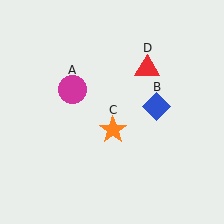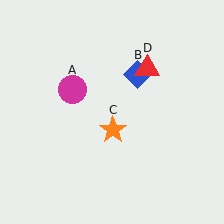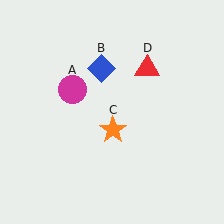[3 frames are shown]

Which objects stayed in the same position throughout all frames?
Magenta circle (object A) and orange star (object C) and red triangle (object D) remained stationary.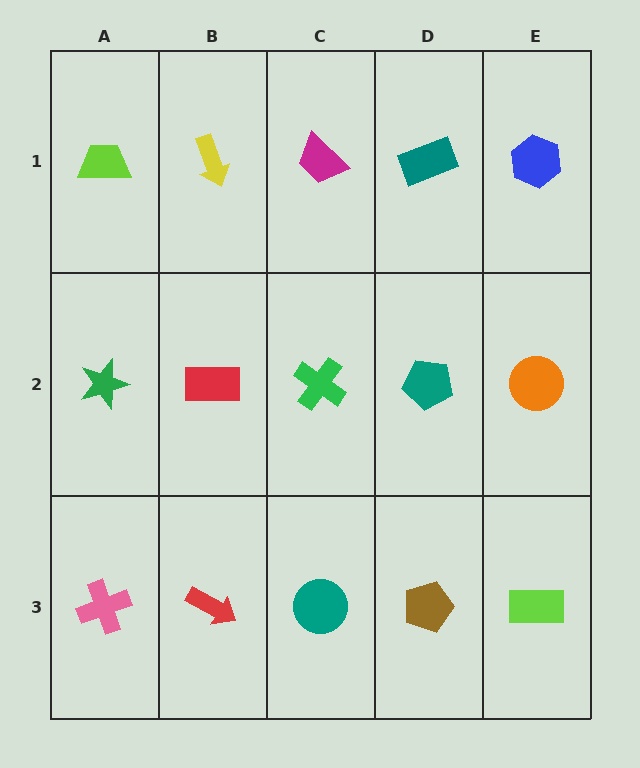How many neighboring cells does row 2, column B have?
4.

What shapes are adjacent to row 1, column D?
A teal pentagon (row 2, column D), a magenta trapezoid (row 1, column C), a blue hexagon (row 1, column E).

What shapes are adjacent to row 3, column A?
A green star (row 2, column A), a red arrow (row 3, column B).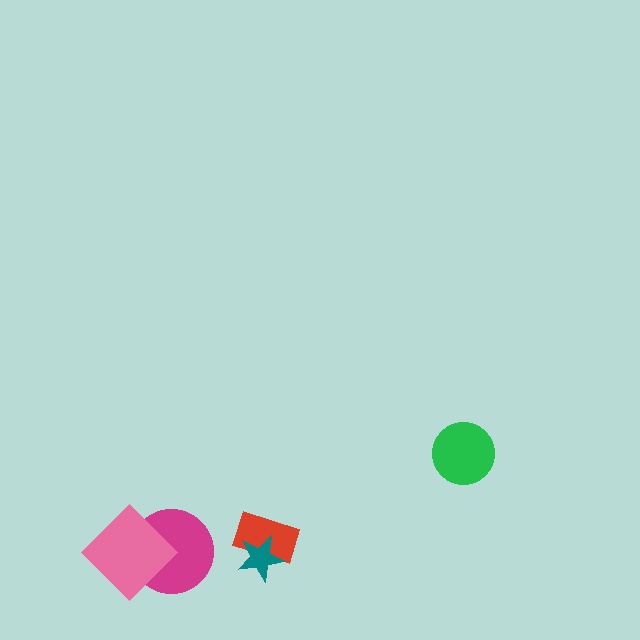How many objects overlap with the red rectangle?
1 object overlaps with the red rectangle.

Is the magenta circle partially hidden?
Yes, it is partially covered by another shape.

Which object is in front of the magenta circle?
The pink diamond is in front of the magenta circle.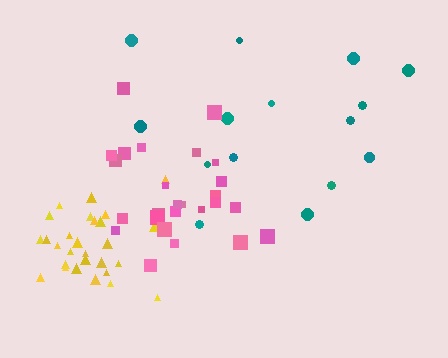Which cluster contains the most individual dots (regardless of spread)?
Yellow (29).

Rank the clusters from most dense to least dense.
yellow, pink, teal.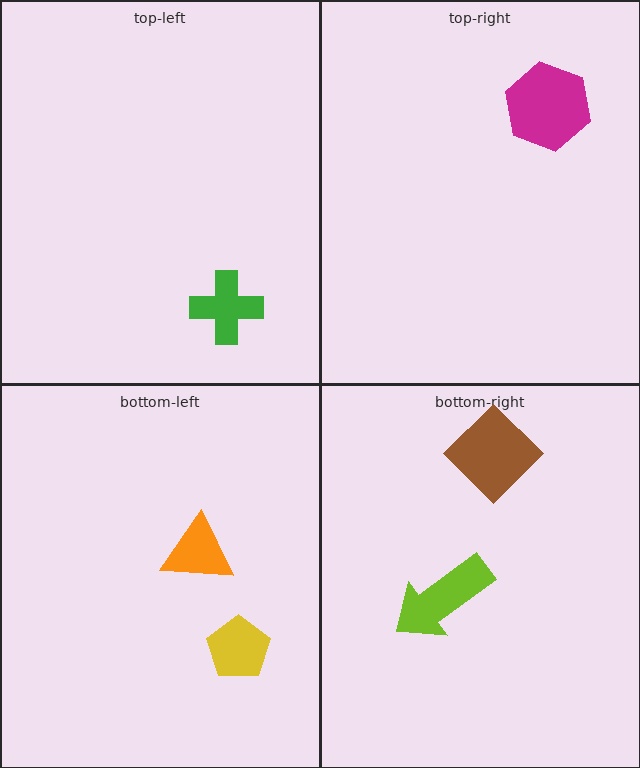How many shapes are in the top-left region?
1.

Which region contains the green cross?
The top-left region.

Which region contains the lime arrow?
The bottom-right region.